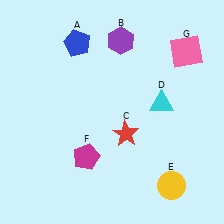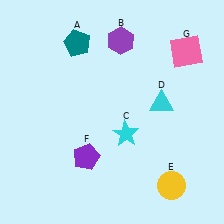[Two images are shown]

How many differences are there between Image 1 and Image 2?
There are 3 differences between the two images.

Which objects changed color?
A changed from blue to teal. C changed from red to cyan. F changed from magenta to purple.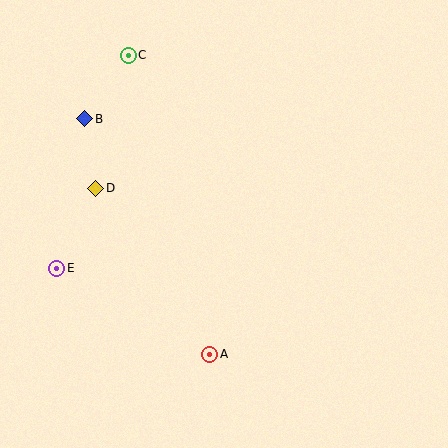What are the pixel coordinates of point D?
Point D is at (96, 188).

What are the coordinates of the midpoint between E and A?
The midpoint between E and A is at (133, 311).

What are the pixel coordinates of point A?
Point A is at (210, 354).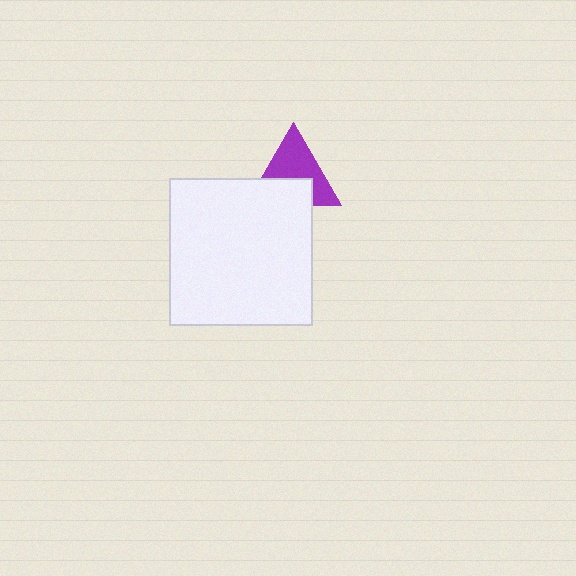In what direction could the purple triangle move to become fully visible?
The purple triangle could move up. That would shift it out from behind the white rectangle entirely.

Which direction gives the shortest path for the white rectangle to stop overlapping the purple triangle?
Moving down gives the shortest separation.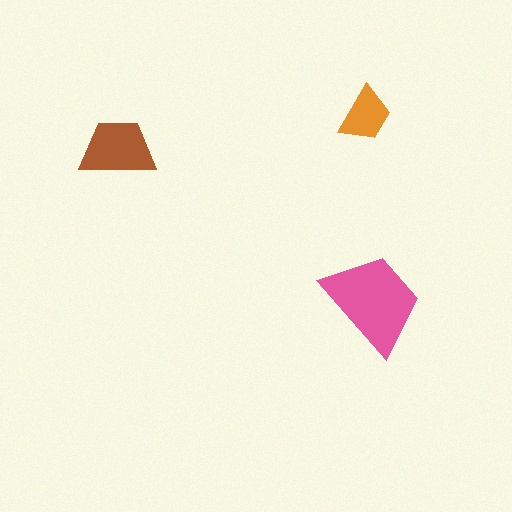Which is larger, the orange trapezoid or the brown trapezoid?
The brown one.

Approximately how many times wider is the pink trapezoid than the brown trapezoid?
About 1.5 times wider.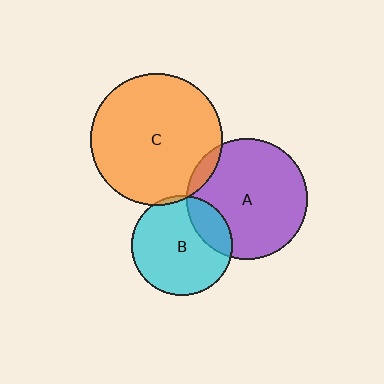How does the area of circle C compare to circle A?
Approximately 1.2 times.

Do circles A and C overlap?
Yes.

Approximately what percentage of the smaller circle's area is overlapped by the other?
Approximately 5%.